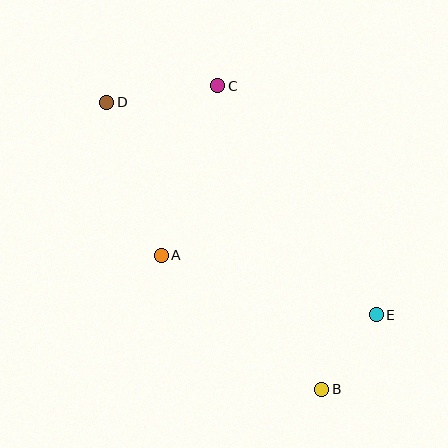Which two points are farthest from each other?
Points B and D are farthest from each other.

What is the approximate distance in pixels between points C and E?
The distance between C and E is approximately 279 pixels.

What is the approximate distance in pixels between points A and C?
The distance between A and C is approximately 178 pixels.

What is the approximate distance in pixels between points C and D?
The distance between C and D is approximately 112 pixels.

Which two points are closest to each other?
Points B and E are closest to each other.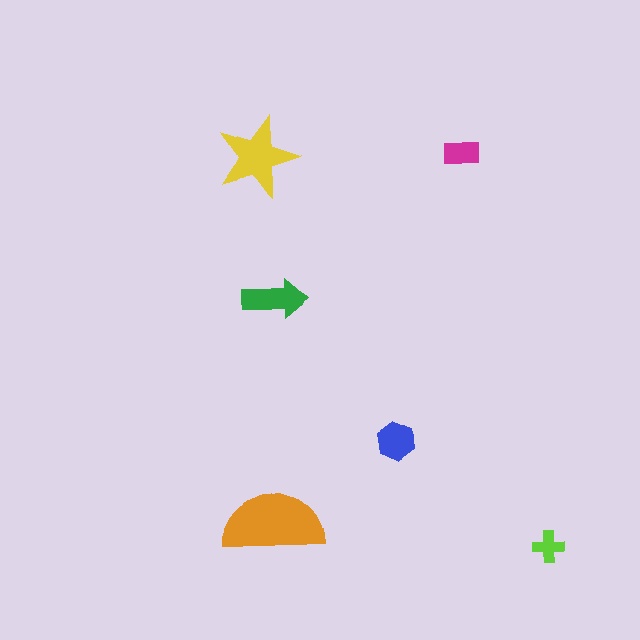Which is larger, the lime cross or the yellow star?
The yellow star.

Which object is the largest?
The orange semicircle.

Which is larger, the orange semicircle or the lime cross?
The orange semicircle.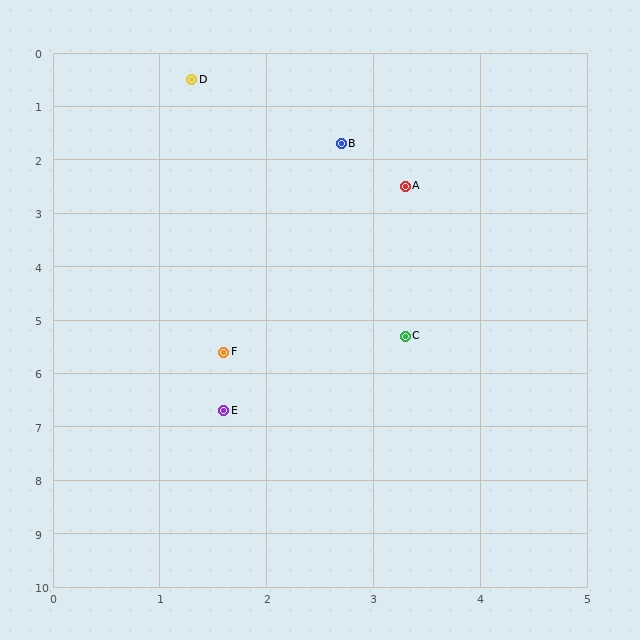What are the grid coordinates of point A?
Point A is at approximately (3.3, 2.5).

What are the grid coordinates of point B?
Point B is at approximately (2.7, 1.7).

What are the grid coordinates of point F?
Point F is at approximately (1.6, 5.6).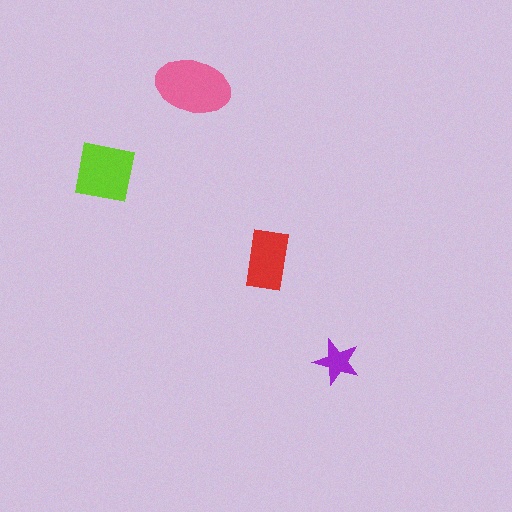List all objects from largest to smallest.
The pink ellipse, the lime square, the red rectangle, the purple star.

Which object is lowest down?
The purple star is bottommost.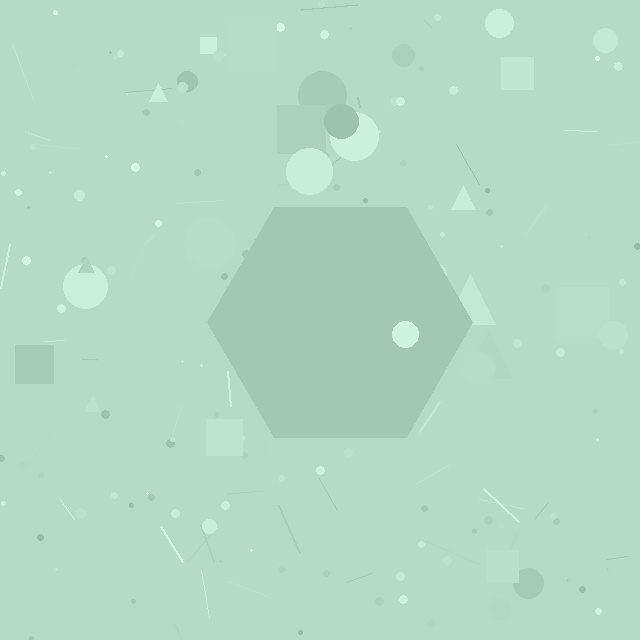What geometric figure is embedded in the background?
A hexagon is embedded in the background.